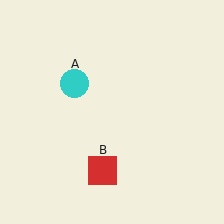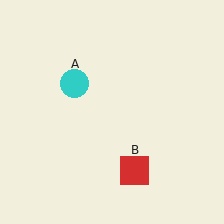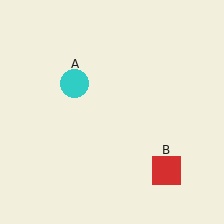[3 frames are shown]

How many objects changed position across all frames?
1 object changed position: red square (object B).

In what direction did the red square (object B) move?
The red square (object B) moved right.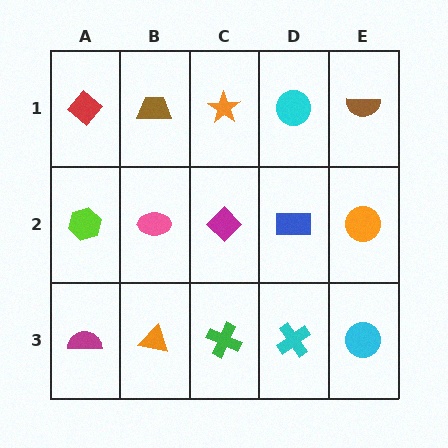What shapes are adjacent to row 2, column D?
A cyan circle (row 1, column D), a cyan cross (row 3, column D), a magenta diamond (row 2, column C), an orange circle (row 2, column E).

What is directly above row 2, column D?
A cyan circle.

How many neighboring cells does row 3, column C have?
3.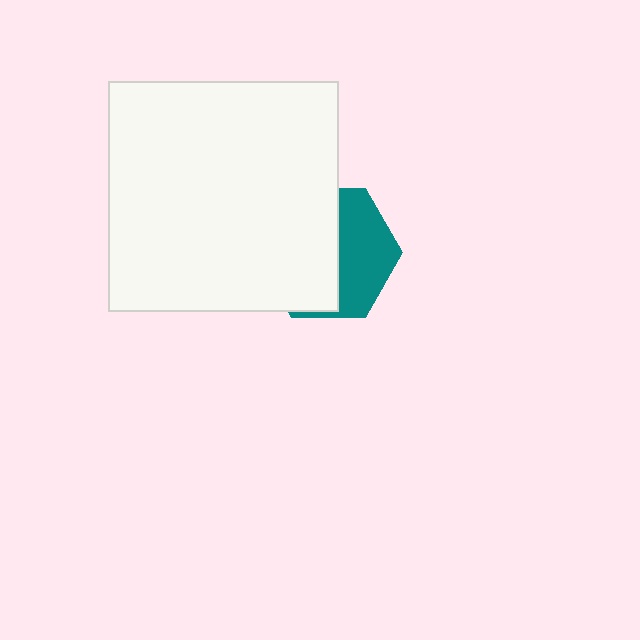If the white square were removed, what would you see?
You would see the complete teal hexagon.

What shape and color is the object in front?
The object in front is a white square.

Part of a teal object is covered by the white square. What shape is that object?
It is a hexagon.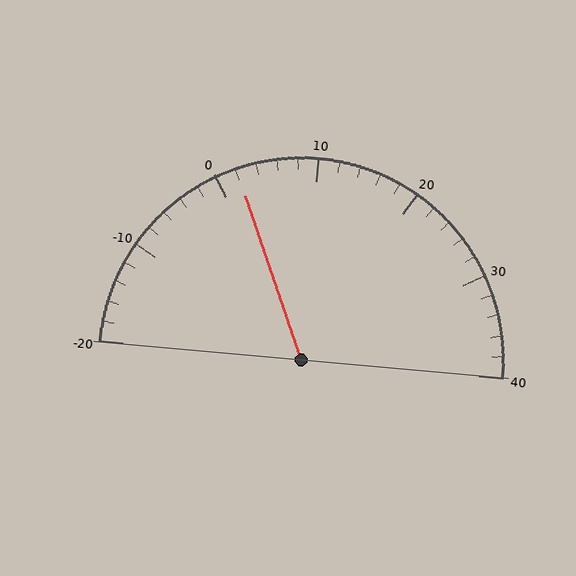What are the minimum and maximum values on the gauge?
The gauge ranges from -20 to 40.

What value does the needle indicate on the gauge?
The needle indicates approximately 2.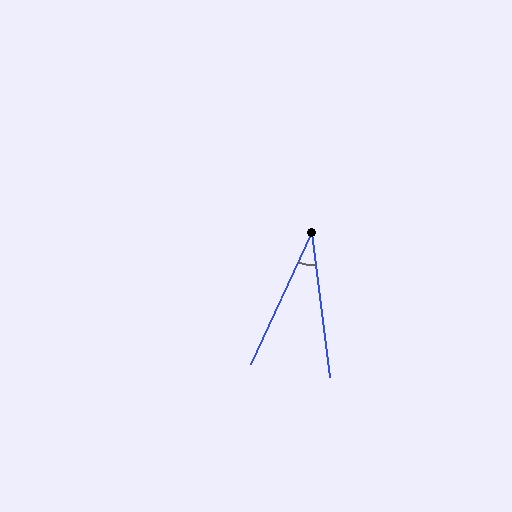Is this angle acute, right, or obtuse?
It is acute.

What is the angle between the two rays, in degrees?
Approximately 32 degrees.